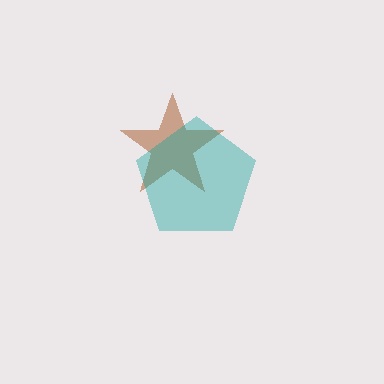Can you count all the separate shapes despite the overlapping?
Yes, there are 2 separate shapes.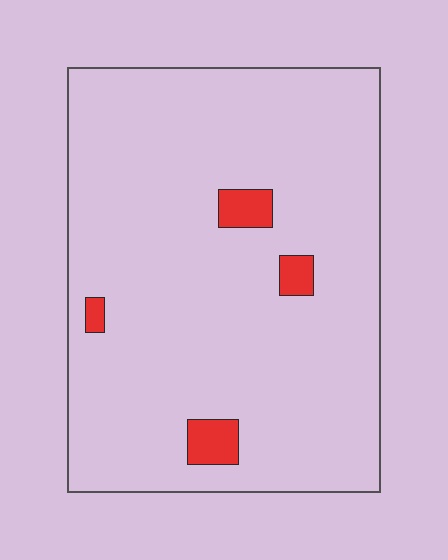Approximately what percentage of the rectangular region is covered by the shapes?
Approximately 5%.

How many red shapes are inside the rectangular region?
4.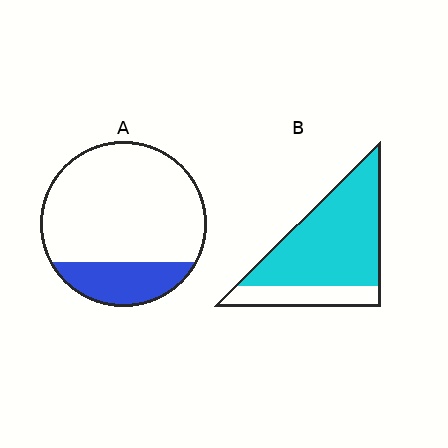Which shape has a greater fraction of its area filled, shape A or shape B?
Shape B.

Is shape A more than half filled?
No.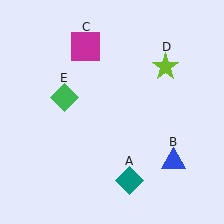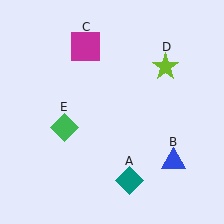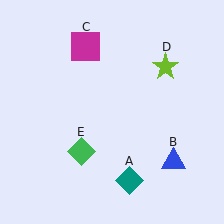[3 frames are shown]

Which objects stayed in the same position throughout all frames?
Teal diamond (object A) and blue triangle (object B) and magenta square (object C) and lime star (object D) remained stationary.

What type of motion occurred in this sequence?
The green diamond (object E) rotated counterclockwise around the center of the scene.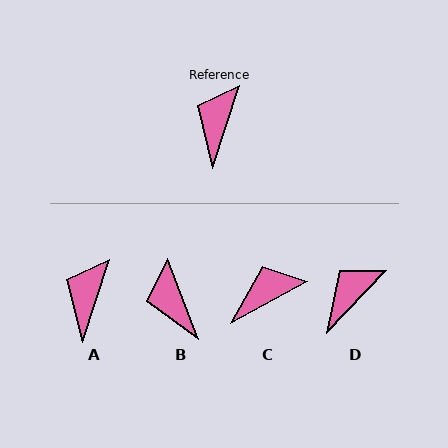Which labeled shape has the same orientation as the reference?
A.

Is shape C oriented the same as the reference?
No, it is off by about 43 degrees.